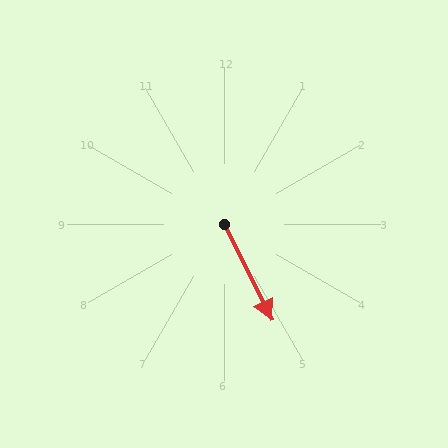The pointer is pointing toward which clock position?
Roughly 5 o'clock.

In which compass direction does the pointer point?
Southeast.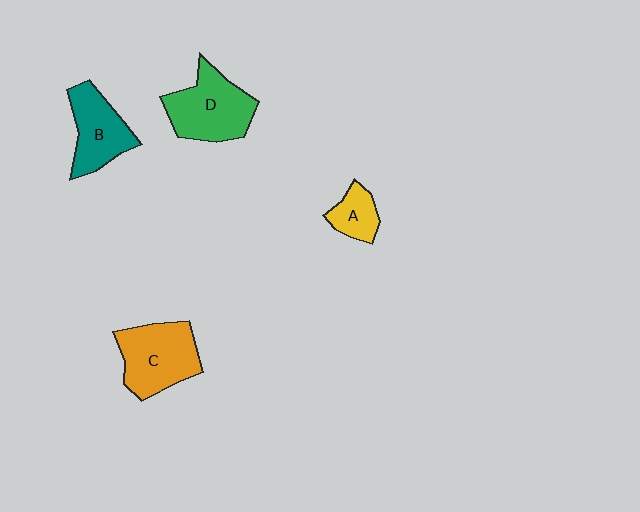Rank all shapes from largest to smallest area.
From largest to smallest: D (green), C (orange), B (teal), A (yellow).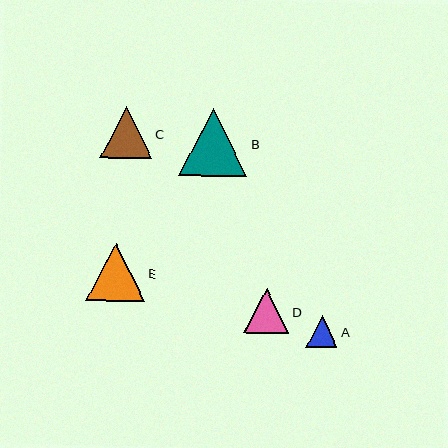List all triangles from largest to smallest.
From largest to smallest: B, E, C, D, A.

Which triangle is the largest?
Triangle B is the largest with a size of approximately 68 pixels.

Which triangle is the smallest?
Triangle A is the smallest with a size of approximately 31 pixels.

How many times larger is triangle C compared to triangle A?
Triangle C is approximately 1.7 times the size of triangle A.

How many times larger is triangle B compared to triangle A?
Triangle B is approximately 2.2 times the size of triangle A.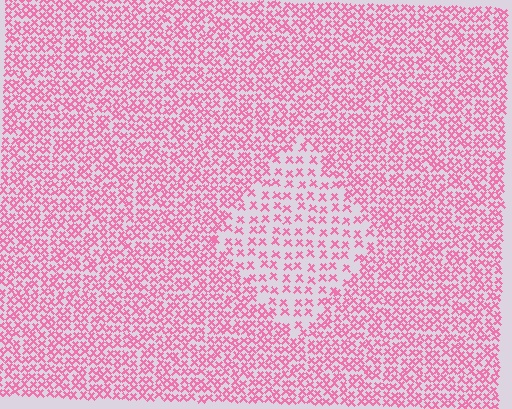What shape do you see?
I see a diamond.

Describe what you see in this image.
The image contains small pink elements arranged at two different densities. A diamond-shaped region is visible where the elements are less densely packed than the surrounding area.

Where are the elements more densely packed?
The elements are more densely packed outside the diamond boundary.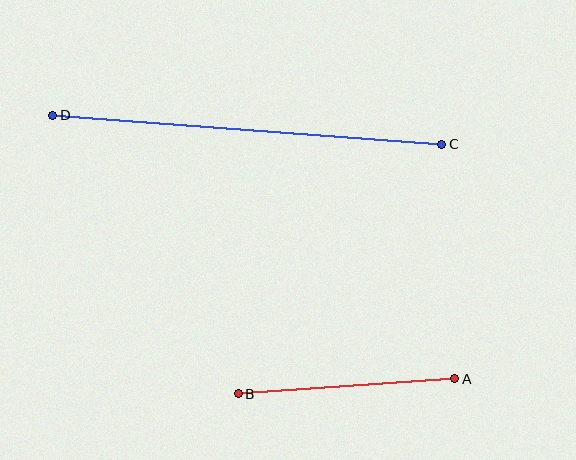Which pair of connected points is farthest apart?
Points C and D are farthest apart.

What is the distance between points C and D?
The distance is approximately 390 pixels.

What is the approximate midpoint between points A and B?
The midpoint is at approximately (346, 386) pixels.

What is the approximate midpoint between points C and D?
The midpoint is at approximately (247, 130) pixels.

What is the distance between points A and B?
The distance is approximately 217 pixels.